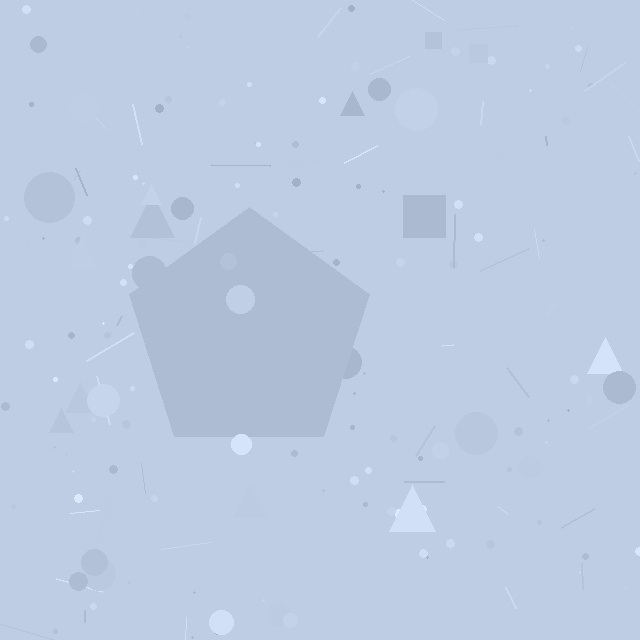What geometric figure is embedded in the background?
A pentagon is embedded in the background.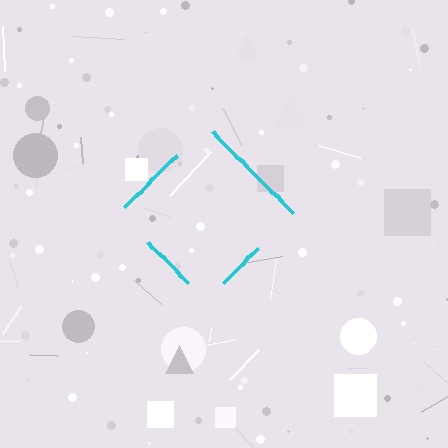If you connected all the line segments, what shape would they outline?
They would outline a diamond.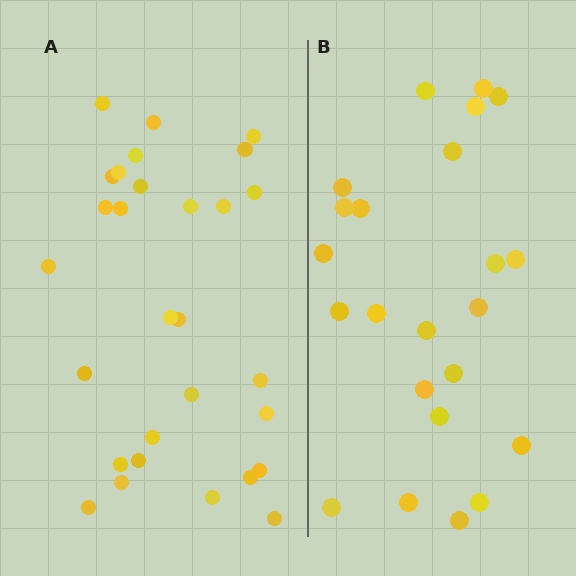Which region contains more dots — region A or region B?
Region A (the left region) has more dots.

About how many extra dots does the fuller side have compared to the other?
Region A has about 6 more dots than region B.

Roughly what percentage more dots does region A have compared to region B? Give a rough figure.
About 25% more.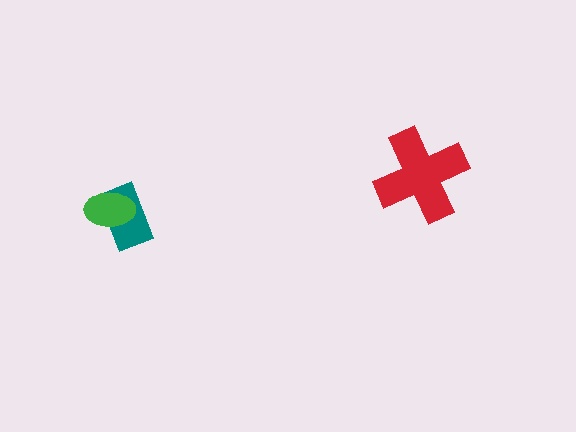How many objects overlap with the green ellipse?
1 object overlaps with the green ellipse.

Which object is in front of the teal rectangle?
The green ellipse is in front of the teal rectangle.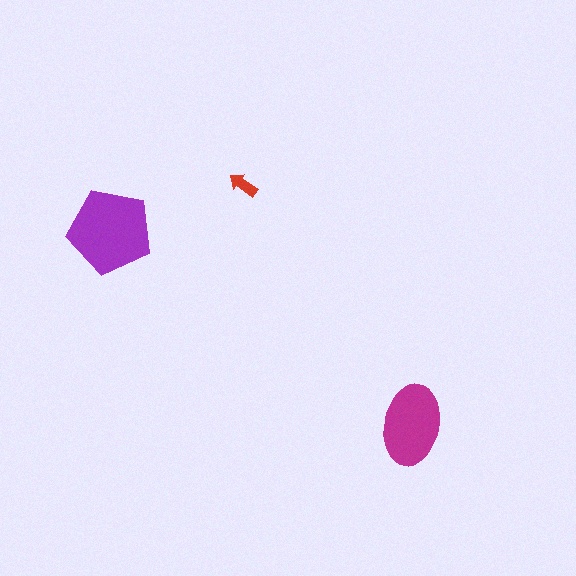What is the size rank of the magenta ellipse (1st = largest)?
2nd.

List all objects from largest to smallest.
The purple pentagon, the magenta ellipse, the red arrow.